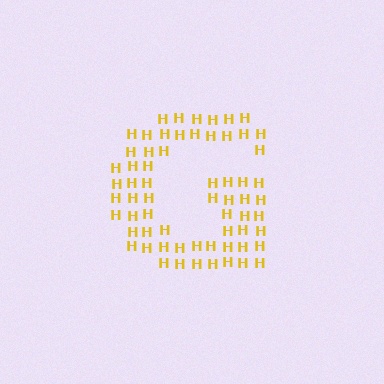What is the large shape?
The large shape is the letter G.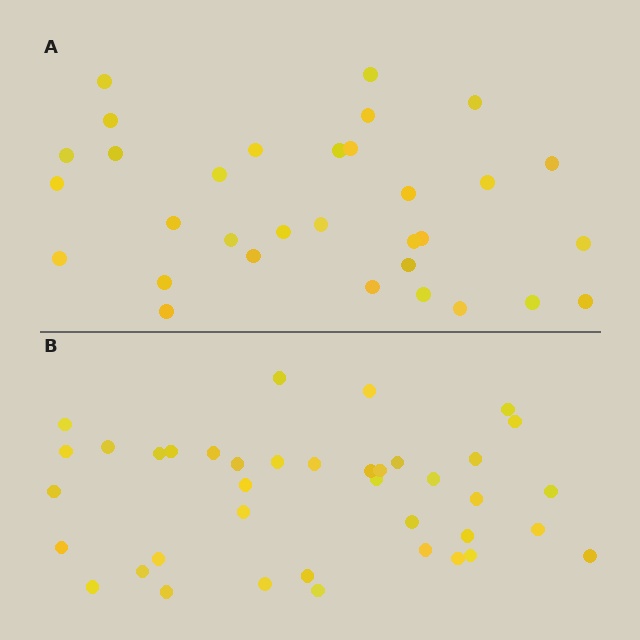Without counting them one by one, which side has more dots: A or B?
Region B (the bottom region) has more dots.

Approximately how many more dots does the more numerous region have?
Region B has roughly 8 or so more dots than region A.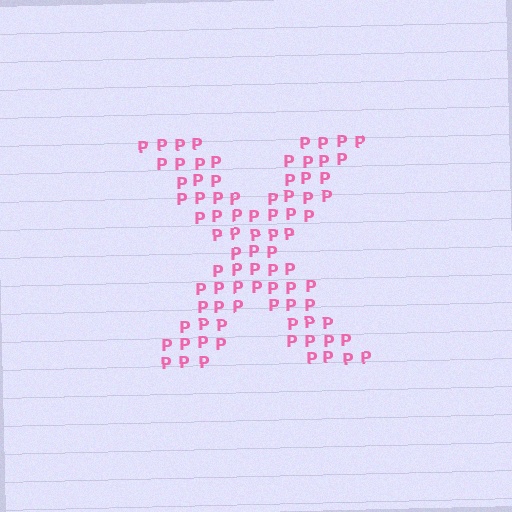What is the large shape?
The large shape is the letter X.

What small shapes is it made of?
It is made of small letter P's.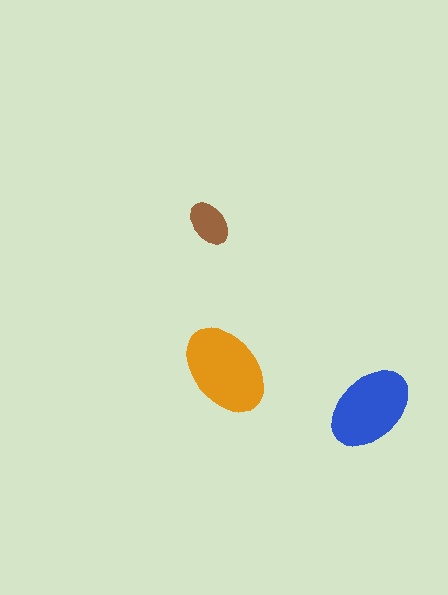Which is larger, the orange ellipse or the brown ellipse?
The orange one.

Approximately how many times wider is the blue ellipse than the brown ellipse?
About 2 times wider.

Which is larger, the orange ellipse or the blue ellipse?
The orange one.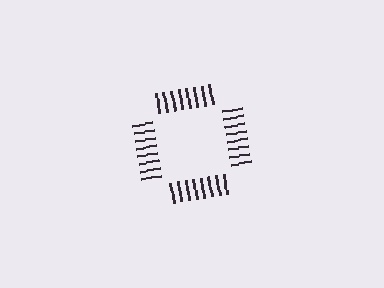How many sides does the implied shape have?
4 sides — the line-ends trace a square.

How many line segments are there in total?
32 — 8 along each of the 4 edges.